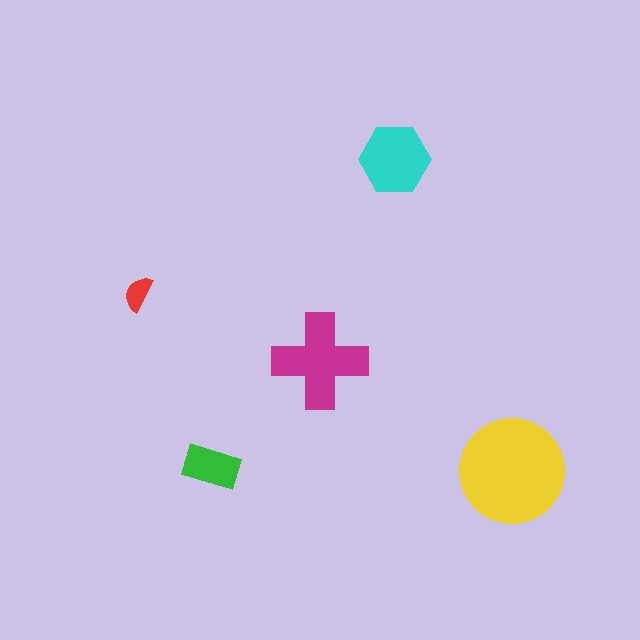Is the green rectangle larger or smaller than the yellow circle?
Smaller.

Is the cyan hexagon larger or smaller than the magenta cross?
Smaller.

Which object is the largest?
The yellow circle.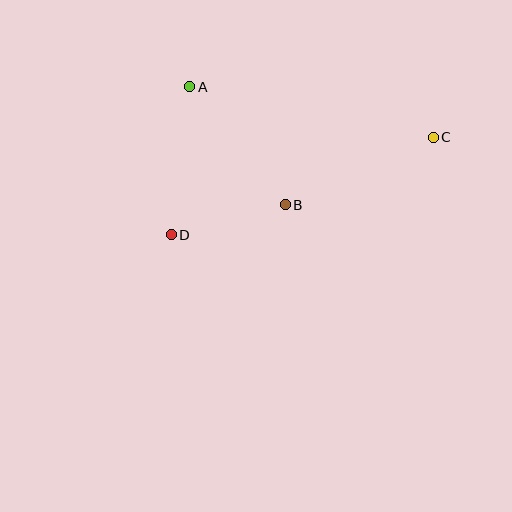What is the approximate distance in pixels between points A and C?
The distance between A and C is approximately 249 pixels.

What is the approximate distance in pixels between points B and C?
The distance between B and C is approximately 163 pixels.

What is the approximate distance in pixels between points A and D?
The distance between A and D is approximately 149 pixels.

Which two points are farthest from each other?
Points C and D are farthest from each other.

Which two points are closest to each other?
Points B and D are closest to each other.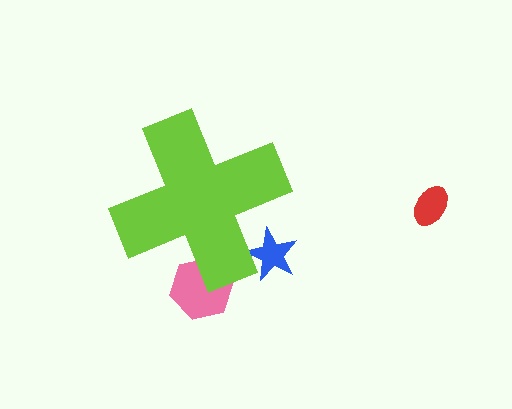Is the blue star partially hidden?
Yes, the blue star is partially hidden behind the lime cross.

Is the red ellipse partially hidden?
No, the red ellipse is fully visible.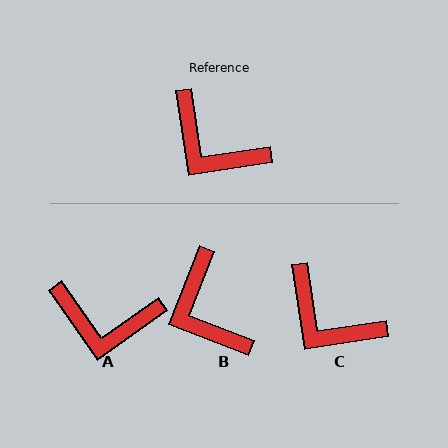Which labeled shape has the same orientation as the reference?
C.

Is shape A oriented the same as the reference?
No, it is off by about 27 degrees.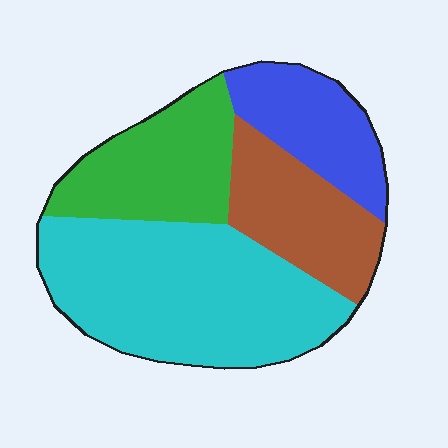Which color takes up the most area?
Cyan, at roughly 45%.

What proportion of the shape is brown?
Brown takes up about one fifth (1/5) of the shape.